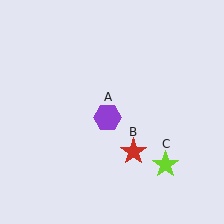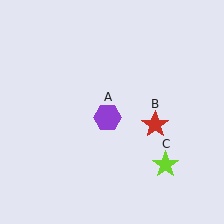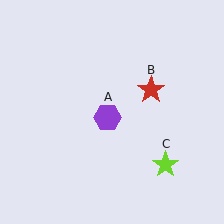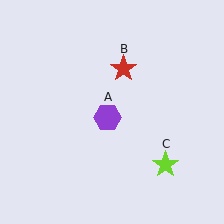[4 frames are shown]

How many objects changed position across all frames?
1 object changed position: red star (object B).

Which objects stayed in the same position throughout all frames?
Purple hexagon (object A) and lime star (object C) remained stationary.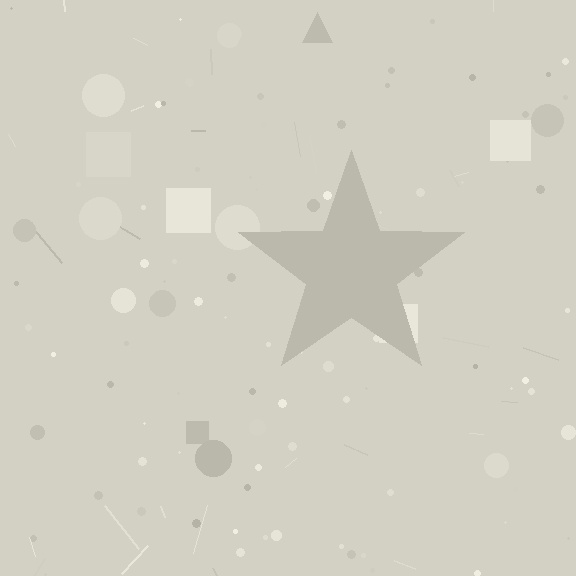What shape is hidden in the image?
A star is hidden in the image.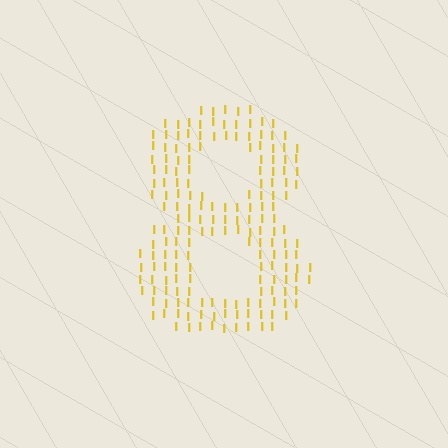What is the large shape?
The large shape is the digit 8.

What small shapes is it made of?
It is made of small letter I's.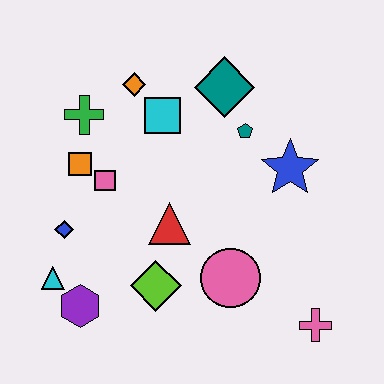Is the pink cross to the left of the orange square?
No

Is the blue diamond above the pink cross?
Yes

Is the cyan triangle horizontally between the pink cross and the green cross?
No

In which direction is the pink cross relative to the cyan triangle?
The pink cross is to the right of the cyan triangle.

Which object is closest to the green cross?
The orange square is closest to the green cross.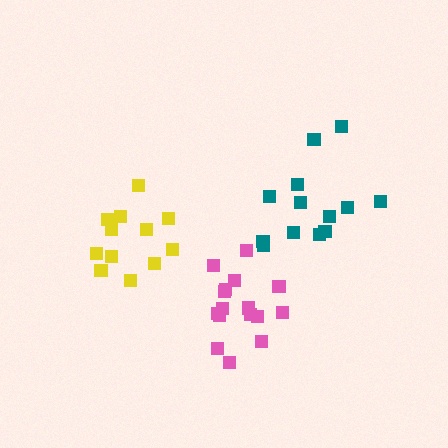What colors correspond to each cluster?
The clusters are colored: yellow, pink, teal.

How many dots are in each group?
Group 1: 12 dots, Group 2: 17 dots, Group 3: 13 dots (42 total).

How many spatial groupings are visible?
There are 3 spatial groupings.